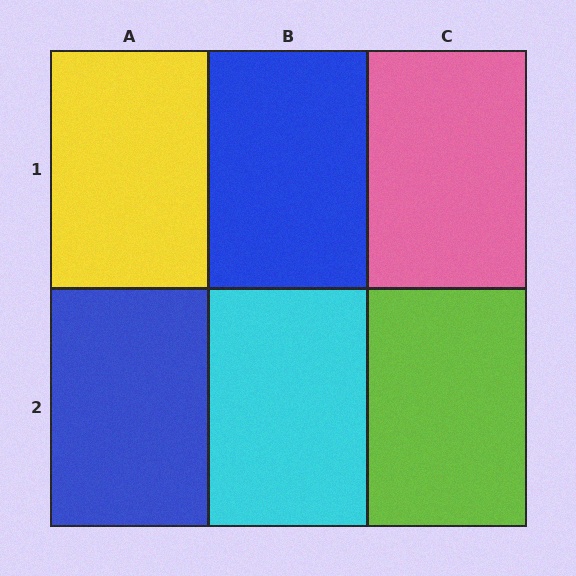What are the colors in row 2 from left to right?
Blue, cyan, lime.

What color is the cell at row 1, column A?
Yellow.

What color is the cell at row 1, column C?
Pink.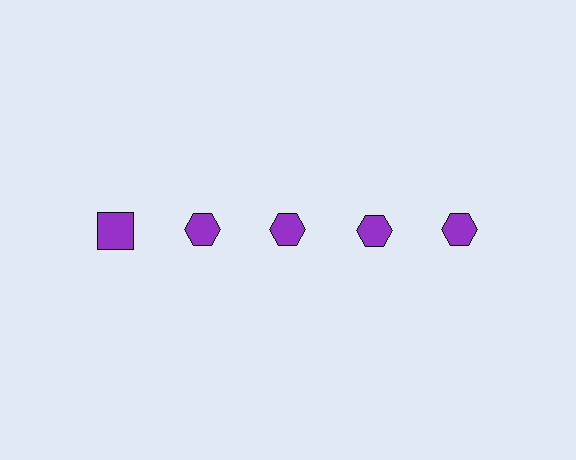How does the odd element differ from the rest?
It has a different shape: square instead of hexagon.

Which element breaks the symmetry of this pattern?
The purple square in the top row, leftmost column breaks the symmetry. All other shapes are purple hexagons.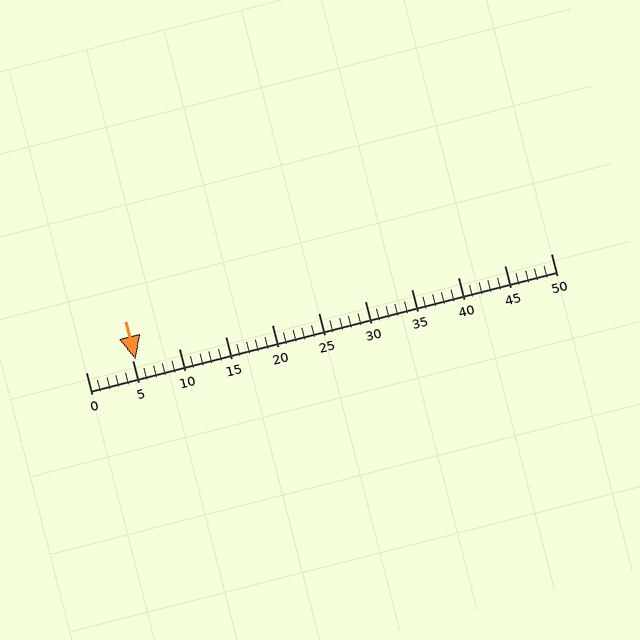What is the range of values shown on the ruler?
The ruler shows values from 0 to 50.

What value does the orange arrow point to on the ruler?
The orange arrow points to approximately 5.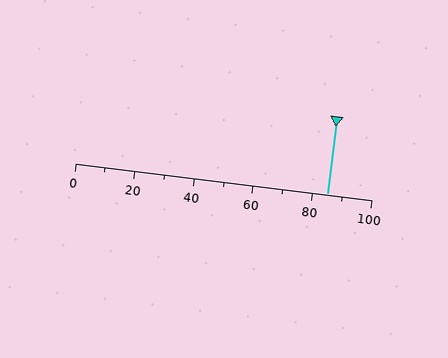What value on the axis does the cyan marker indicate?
The marker indicates approximately 85.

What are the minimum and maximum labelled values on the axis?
The axis runs from 0 to 100.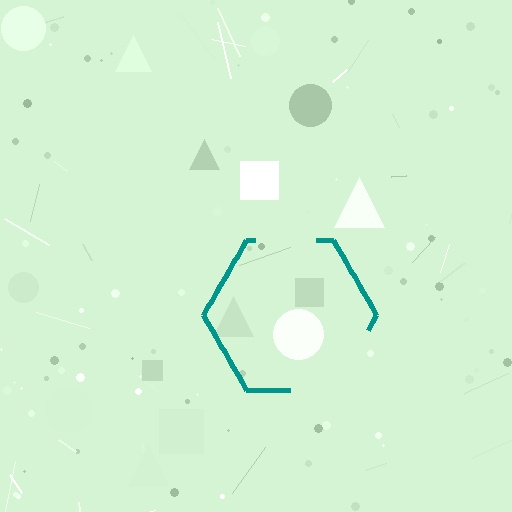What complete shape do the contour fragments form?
The contour fragments form a hexagon.